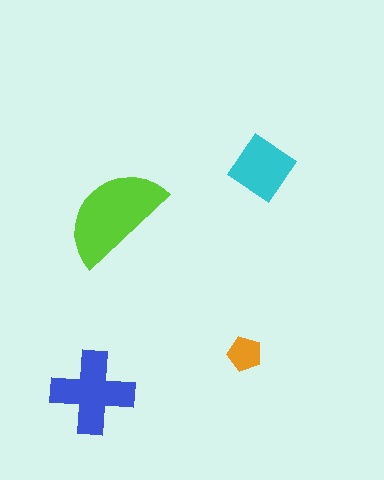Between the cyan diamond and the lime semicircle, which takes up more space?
The lime semicircle.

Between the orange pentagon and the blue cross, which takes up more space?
The blue cross.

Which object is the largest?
The lime semicircle.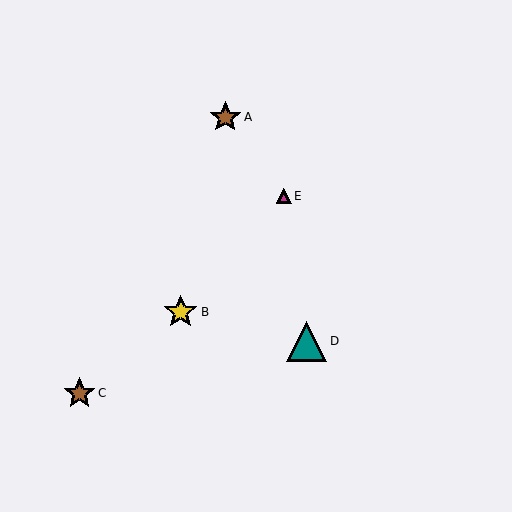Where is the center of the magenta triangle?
The center of the magenta triangle is at (284, 196).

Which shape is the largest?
The teal triangle (labeled D) is the largest.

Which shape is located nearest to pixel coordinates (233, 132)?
The brown star (labeled A) at (225, 117) is nearest to that location.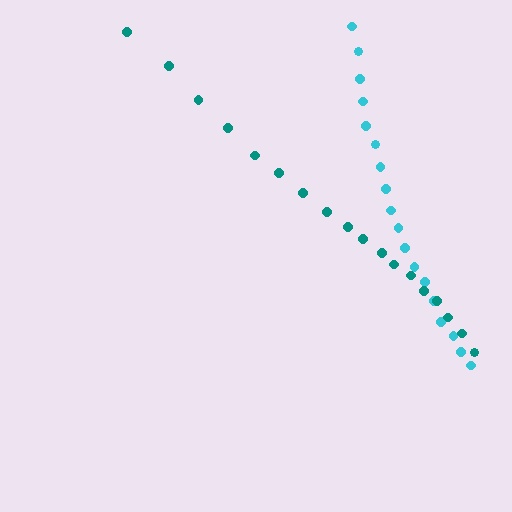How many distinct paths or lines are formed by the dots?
There are 2 distinct paths.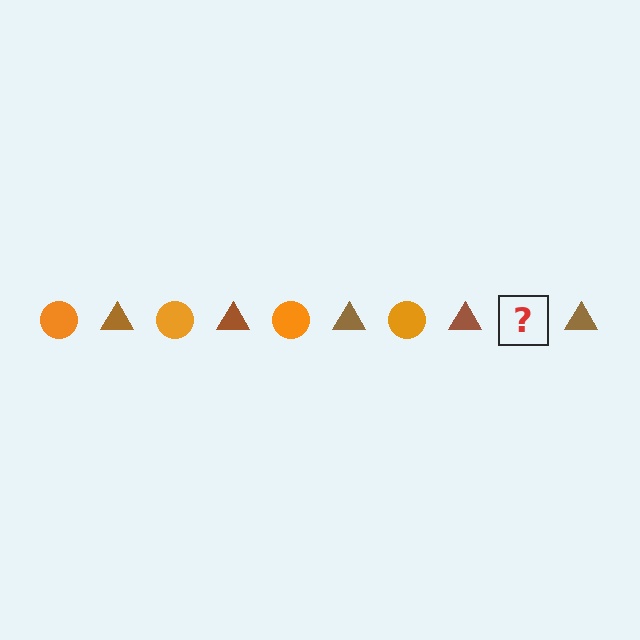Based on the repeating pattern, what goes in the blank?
The blank should be an orange circle.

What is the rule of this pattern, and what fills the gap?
The rule is that the pattern alternates between orange circle and brown triangle. The gap should be filled with an orange circle.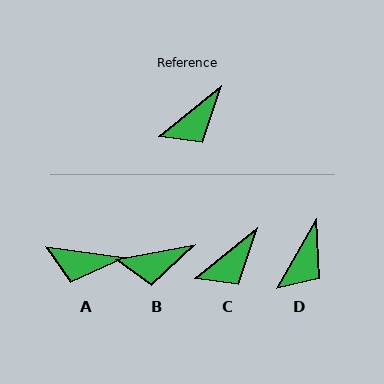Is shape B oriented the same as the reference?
No, it is off by about 29 degrees.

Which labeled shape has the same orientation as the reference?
C.